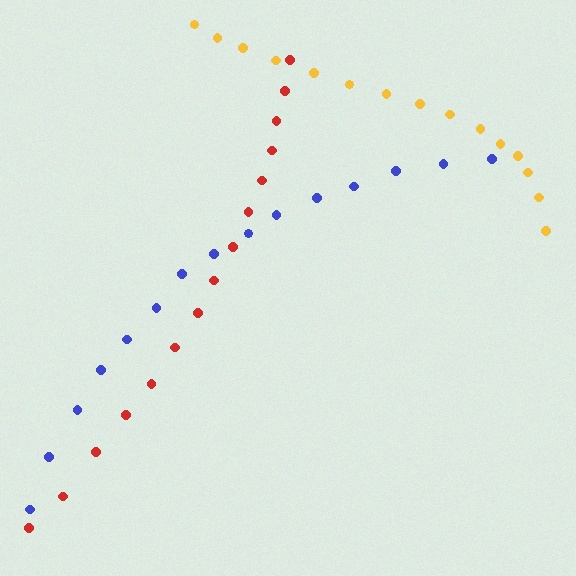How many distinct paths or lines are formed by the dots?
There are 3 distinct paths.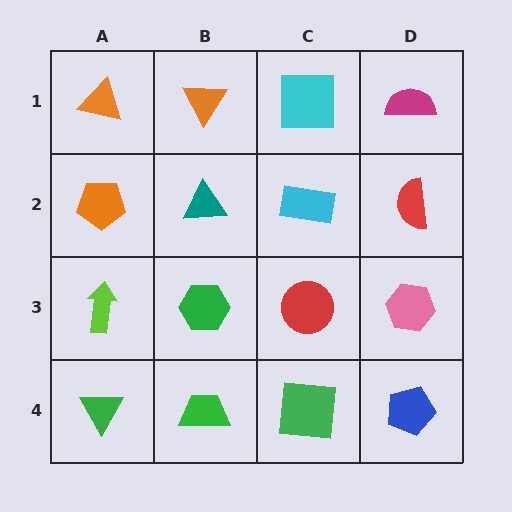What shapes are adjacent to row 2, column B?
An orange triangle (row 1, column B), a green hexagon (row 3, column B), an orange pentagon (row 2, column A), a cyan rectangle (row 2, column C).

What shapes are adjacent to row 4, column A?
A lime arrow (row 3, column A), a green trapezoid (row 4, column B).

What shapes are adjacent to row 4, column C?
A red circle (row 3, column C), a green trapezoid (row 4, column B), a blue pentagon (row 4, column D).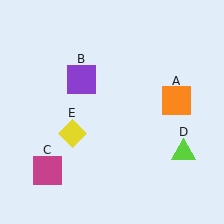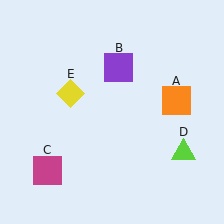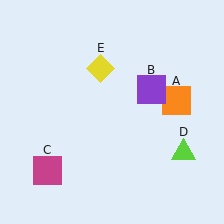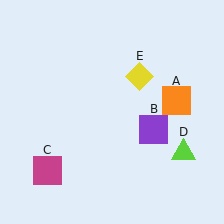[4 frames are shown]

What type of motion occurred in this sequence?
The purple square (object B), yellow diamond (object E) rotated clockwise around the center of the scene.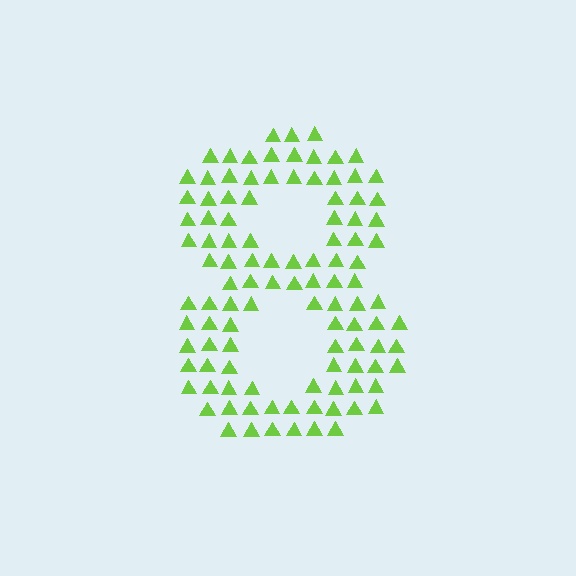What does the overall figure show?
The overall figure shows the digit 8.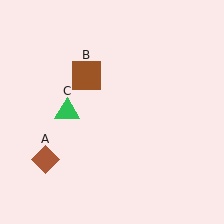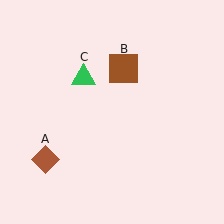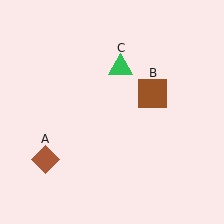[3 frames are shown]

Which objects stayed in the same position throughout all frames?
Brown diamond (object A) remained stationary.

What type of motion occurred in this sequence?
The brown square (object B), green triangle (object C) rotated clockwise around the center of the scene.